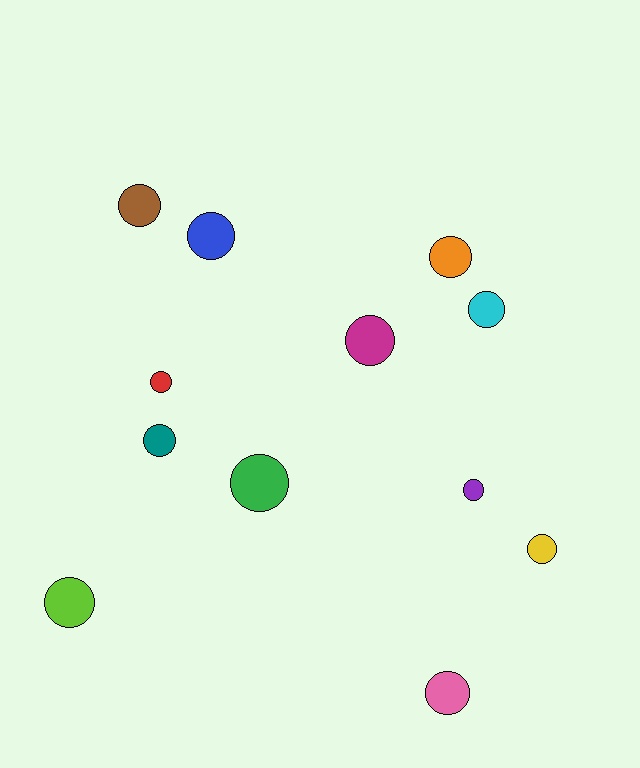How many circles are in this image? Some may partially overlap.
There are 12 circles.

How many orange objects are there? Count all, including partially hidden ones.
There is 1 orange object.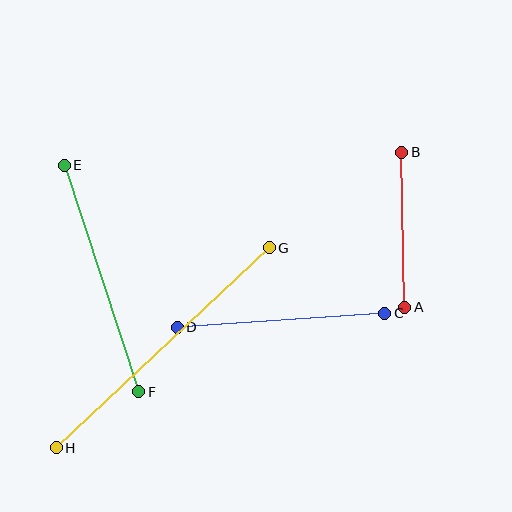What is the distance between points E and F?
The distance is approximately 239 pixels.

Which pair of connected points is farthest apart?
Points G and H are farthest apart.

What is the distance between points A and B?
The distance is approximately 155 pixels.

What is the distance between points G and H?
The distance is approximately 292 pixels.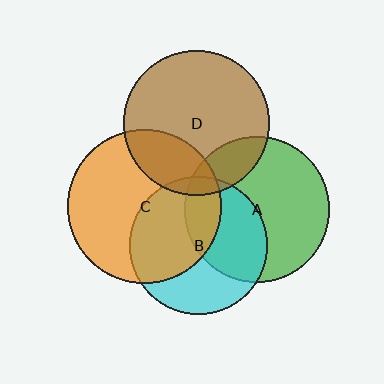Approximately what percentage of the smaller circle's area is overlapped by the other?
Approximately 45%.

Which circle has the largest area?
Circle C (orange).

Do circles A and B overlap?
Yes.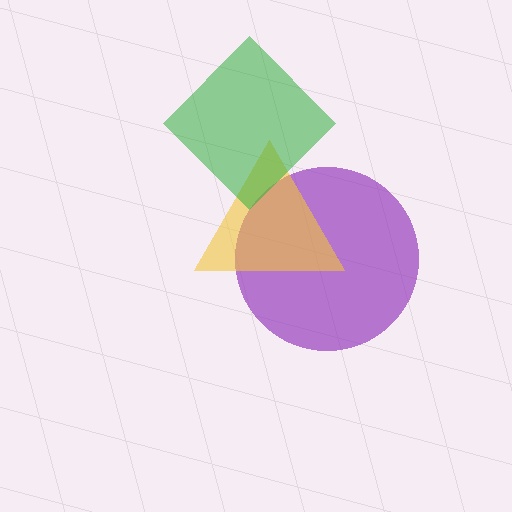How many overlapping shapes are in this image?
There are 3 overlapping shapes in the image.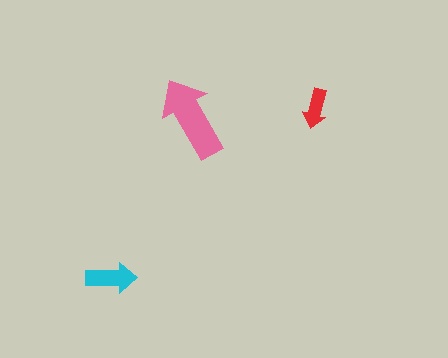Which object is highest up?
The red arrow is topmost.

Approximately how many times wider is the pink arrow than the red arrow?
About 2 times wider.